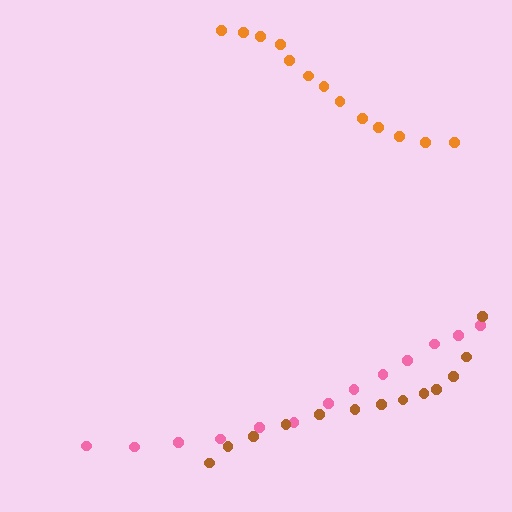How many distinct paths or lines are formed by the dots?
There are 3 distinct paths.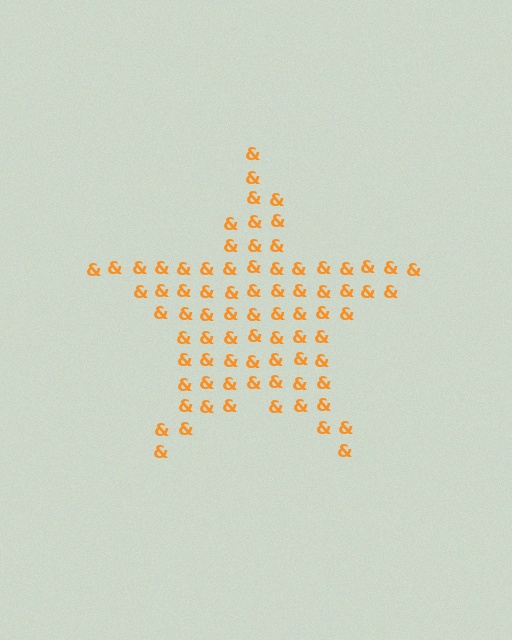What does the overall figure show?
The overall figure shows a star.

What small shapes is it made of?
It is made of small ampersands.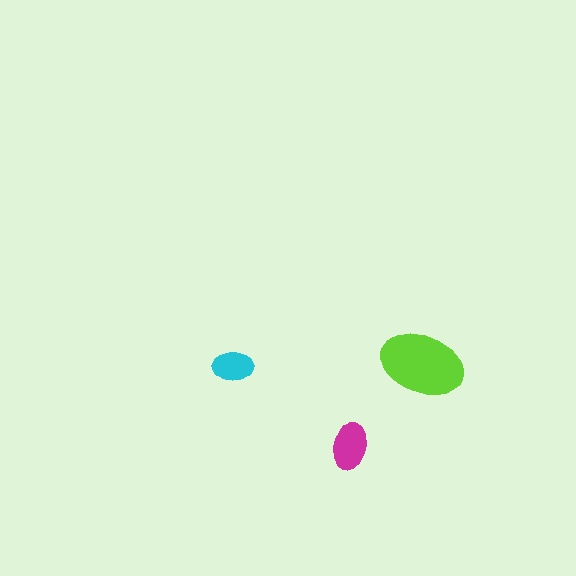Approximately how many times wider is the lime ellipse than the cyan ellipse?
About 2 times wider.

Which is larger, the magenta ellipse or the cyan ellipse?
The magenta one.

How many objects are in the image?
There are 3 objects in the image.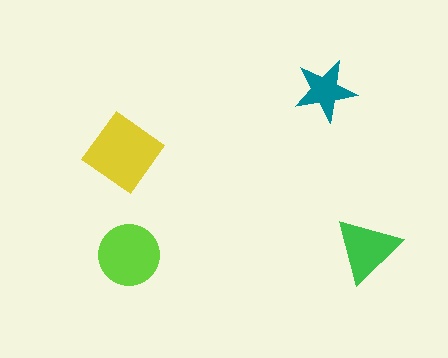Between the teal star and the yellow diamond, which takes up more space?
The yellow diamond.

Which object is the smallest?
The teal star.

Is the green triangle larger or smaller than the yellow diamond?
Smaller.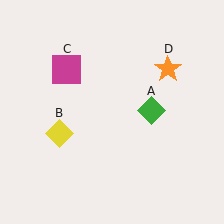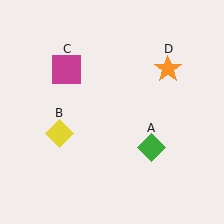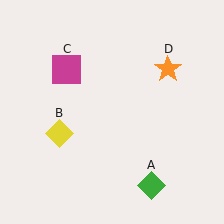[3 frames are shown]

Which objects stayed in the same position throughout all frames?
Yellow diamond (object B) and magenta square (object C) and orange star (object D) remained stationary.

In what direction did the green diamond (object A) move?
The green diamond (object A) moved down.